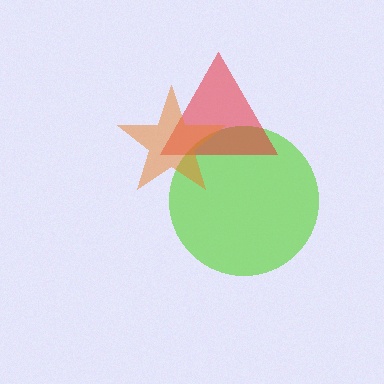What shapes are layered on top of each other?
The layered shapes are: a lime circle, a red triangle, an orange star.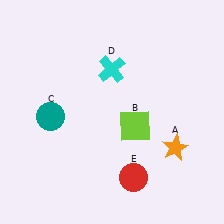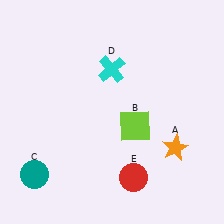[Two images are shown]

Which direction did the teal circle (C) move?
The teal circle (C) moved down.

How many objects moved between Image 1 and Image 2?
1 object moved between the two images.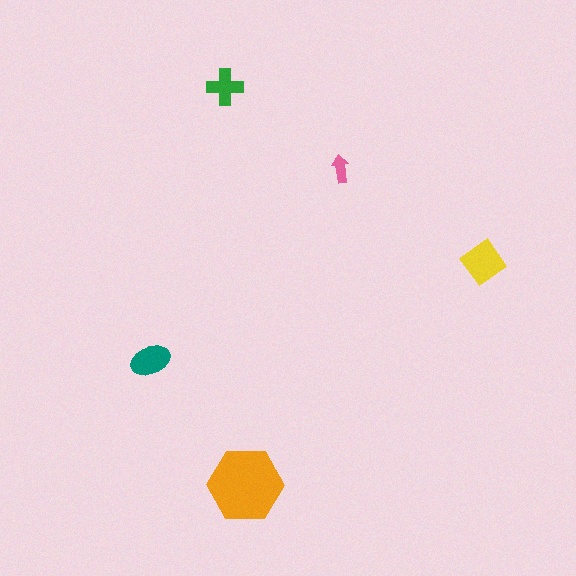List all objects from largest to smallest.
The orange hexagon, the yellow diamond, the teal ellipse, the green cross, the pink arrow.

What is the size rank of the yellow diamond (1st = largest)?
2nd.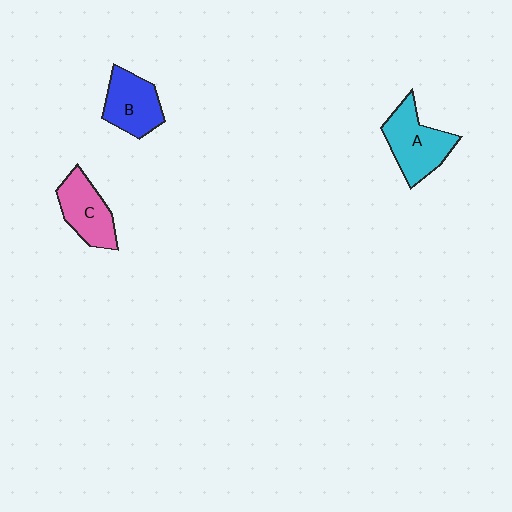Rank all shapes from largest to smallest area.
From largest to smallest: A (cyan), B (blue), C (pink).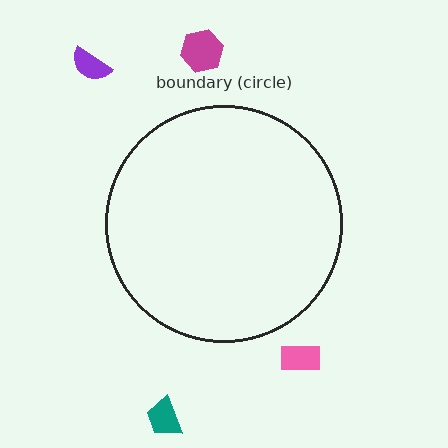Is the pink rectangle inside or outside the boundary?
Outside.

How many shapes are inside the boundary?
0 inside, 4 outside.